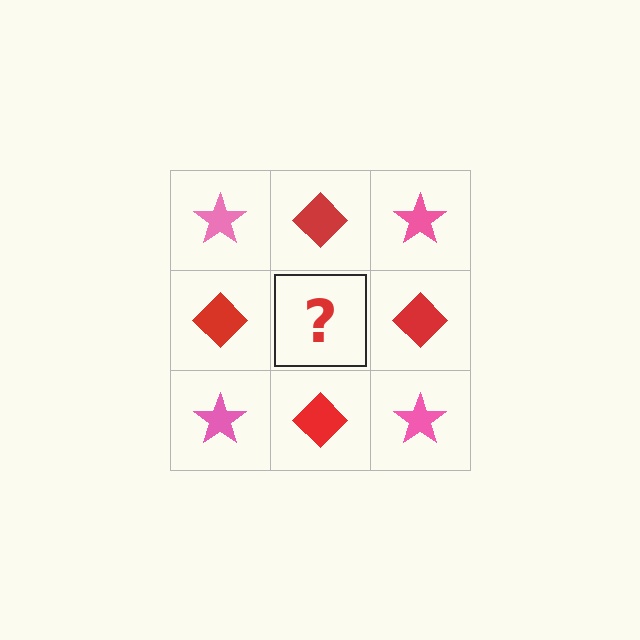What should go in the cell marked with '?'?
The missing cell should contain a pink star.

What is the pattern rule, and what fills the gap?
The rule is that it alternates pink star and red diamond in a checkerboard pattern. The gap should be filled with a pink star.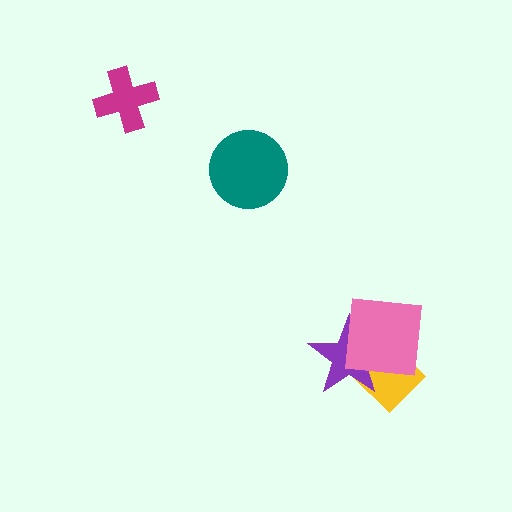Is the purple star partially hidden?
Yes, it is partially covered by another shape.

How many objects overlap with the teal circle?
0 objects overlap with the teal circle.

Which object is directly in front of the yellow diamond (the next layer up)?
The purple star is directly in front of the yellow diamond.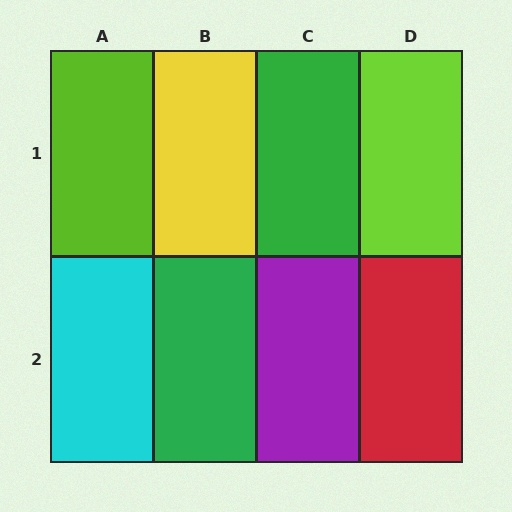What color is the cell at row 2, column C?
Purple.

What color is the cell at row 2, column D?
Red.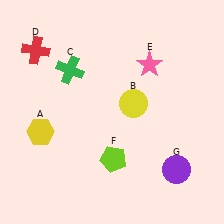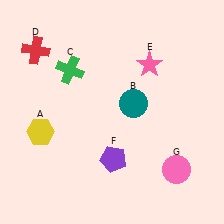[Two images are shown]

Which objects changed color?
B changed from yellow to teal. F changed from lime to purple. G changed from purple to pink.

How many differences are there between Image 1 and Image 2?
There are 3 differences between the two images.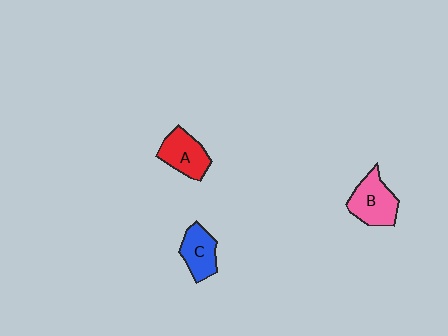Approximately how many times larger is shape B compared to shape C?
Approximately 1.2 times.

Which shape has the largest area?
Shape B (pink).